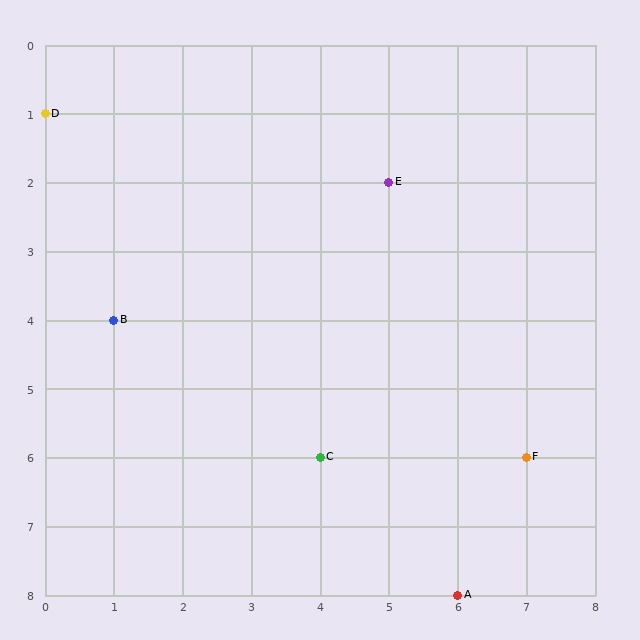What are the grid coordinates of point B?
Point B is at grid coordinates (1, 4).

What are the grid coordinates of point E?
Point E is at grid coordinates (5, 2).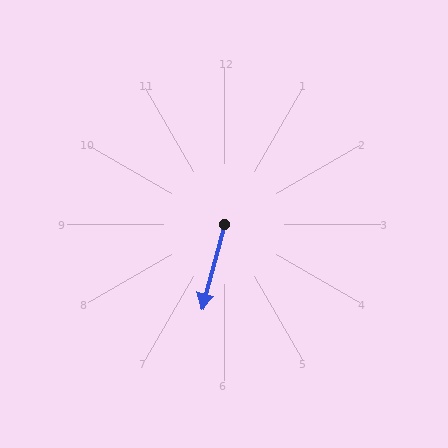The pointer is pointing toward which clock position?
Roughly 6 o'clock.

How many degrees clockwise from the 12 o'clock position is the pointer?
Approximately 195 degrees.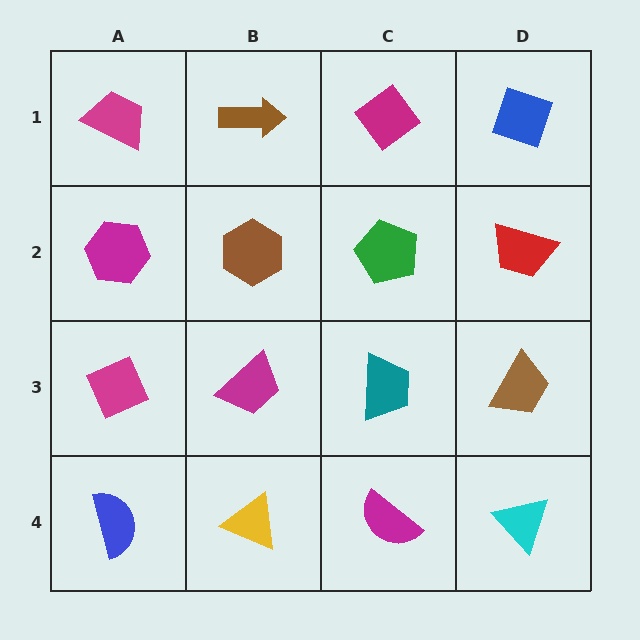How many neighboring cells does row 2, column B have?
4.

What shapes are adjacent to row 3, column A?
A magenta hexagon (row 2, column A), a blue semicircle (row 4, column A), a magenta trapezoid (row 3, column B).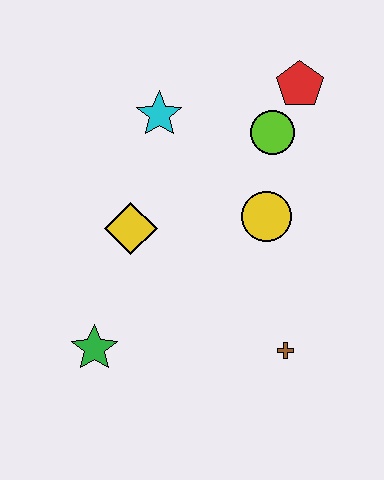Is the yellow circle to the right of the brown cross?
No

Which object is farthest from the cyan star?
The brown cross is farthest from the cyan star.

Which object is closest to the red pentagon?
The lime circle is closest to the red pentagon.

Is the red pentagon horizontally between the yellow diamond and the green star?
No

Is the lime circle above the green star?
Yes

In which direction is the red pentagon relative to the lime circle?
The red pentagon is above the lime circle.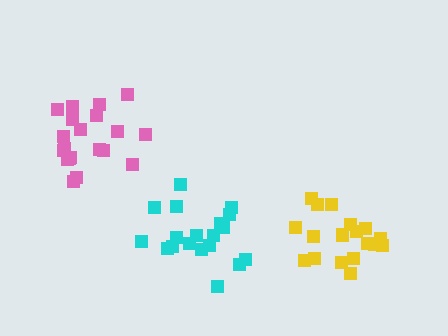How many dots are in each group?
Group 1: 19 dots, Group 2: 20 dots, Group 3: 18 dots (57 total).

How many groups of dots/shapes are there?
There are 3 groups.